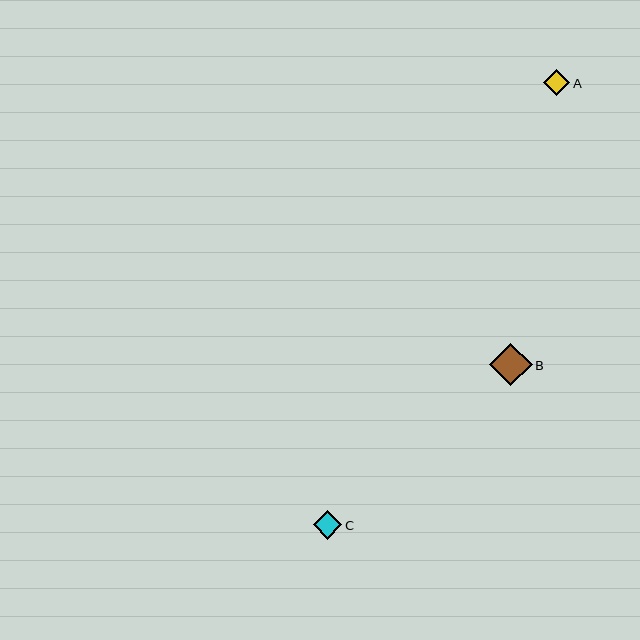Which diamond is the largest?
Diamond B is the largest with a size of approximately 42 pixels.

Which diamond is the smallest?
Diamond A is the smallest with a size of approximately 26 pixels.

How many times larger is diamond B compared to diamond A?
Diamond B is approximately 1.6 times the size of diamond A.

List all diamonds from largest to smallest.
From largest to smallest: B, C, A.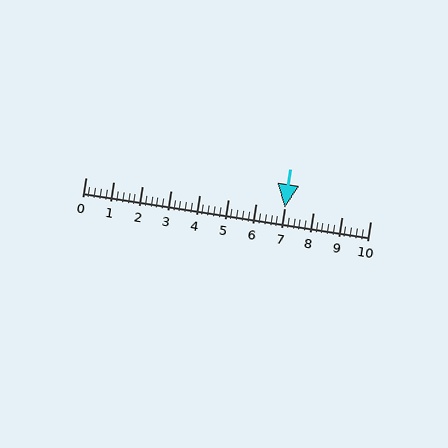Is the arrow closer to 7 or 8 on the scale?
The arrow is closer to 7.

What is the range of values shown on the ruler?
The ruler shows values from 0 to 10.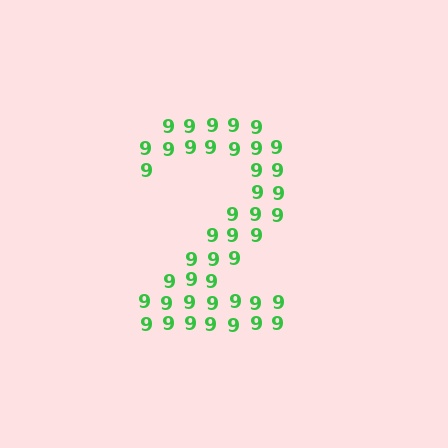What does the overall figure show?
The overall figure shows the digit 2.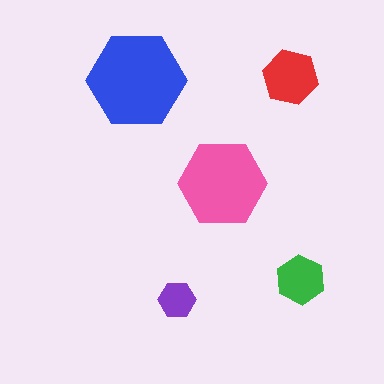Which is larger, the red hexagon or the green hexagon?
The red one.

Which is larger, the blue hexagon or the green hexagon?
The blue one.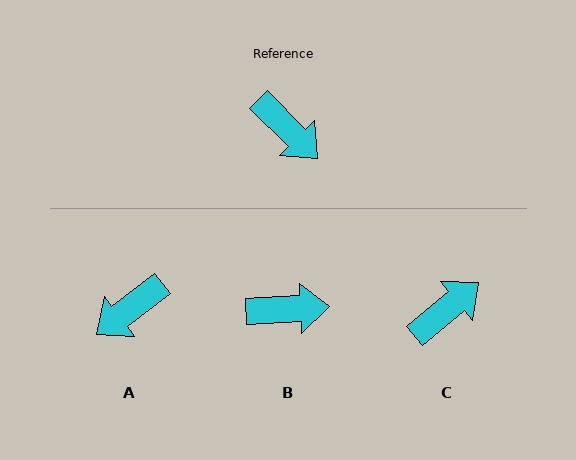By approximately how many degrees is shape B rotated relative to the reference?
Approximately 48 degrees counter-clockwise.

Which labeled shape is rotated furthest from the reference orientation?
A, about 97 degrees away.